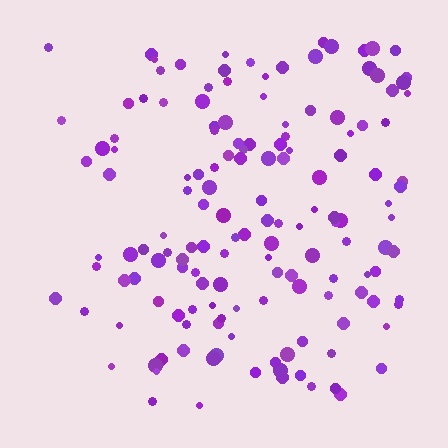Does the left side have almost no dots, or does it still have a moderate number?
Still a moderate number, just noticeably fewer than the right.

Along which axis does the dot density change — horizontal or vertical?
Horizontal.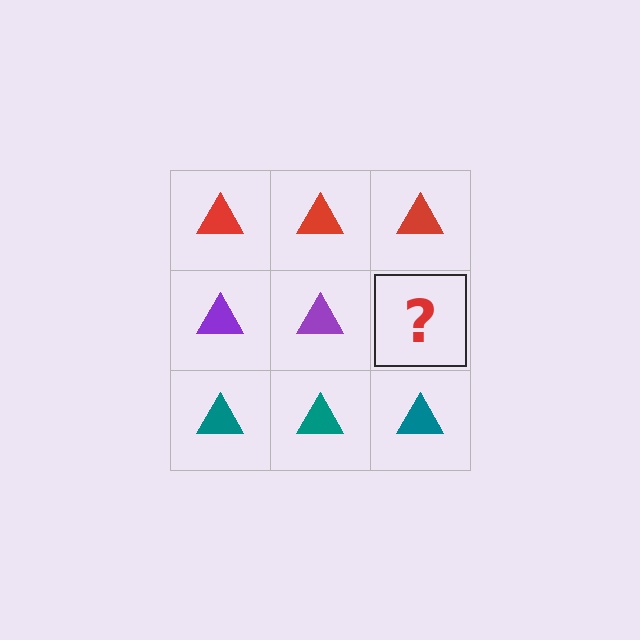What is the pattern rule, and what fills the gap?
The rule is that each row has a consistent color. The gap should be filled with a purple triangle.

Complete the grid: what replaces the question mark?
The question mark should be replaced with a purple triangle.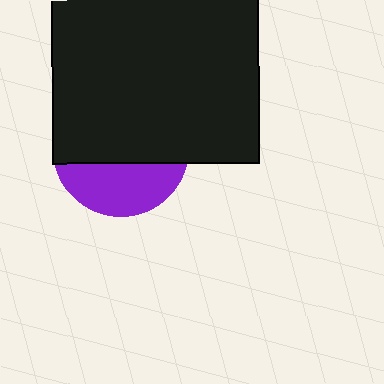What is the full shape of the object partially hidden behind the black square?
The partially hidden object is a purple circle.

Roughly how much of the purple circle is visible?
A small part of it is visible (roughly 36%).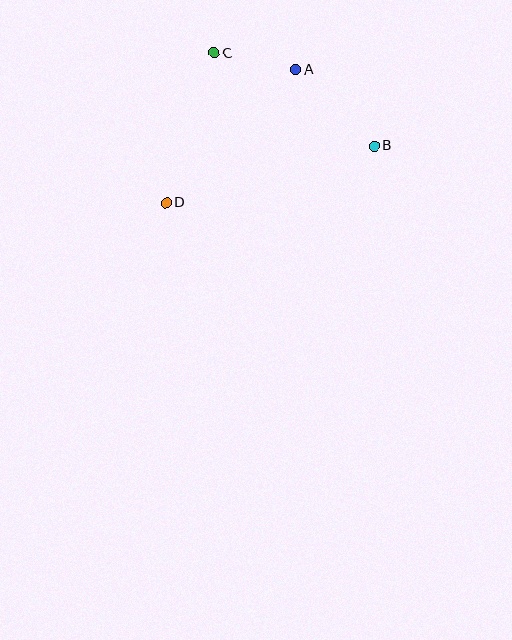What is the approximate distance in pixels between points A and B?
The distance between A and B is approximately 109 pixels.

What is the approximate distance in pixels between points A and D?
The distance between A and D is approximately 186 pixels.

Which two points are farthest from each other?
Points B and D are farthest from each other.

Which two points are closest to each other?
Points A and C are closest to each other.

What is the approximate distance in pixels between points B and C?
The distance between B and C is approximately 185 pixels.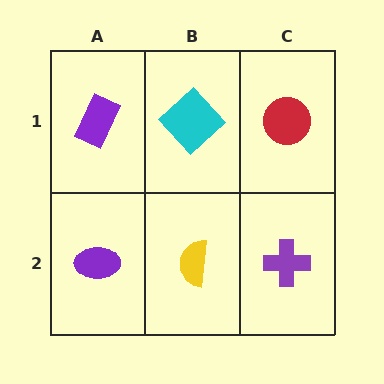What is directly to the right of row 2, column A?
A yellow semicircle.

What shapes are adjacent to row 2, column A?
A purple rectangle (row 1, column A), a yellow semicircle (row 2, column B).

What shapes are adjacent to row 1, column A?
A purple ellipse (row 2, column A), a cyan diamond (row 1, column B).